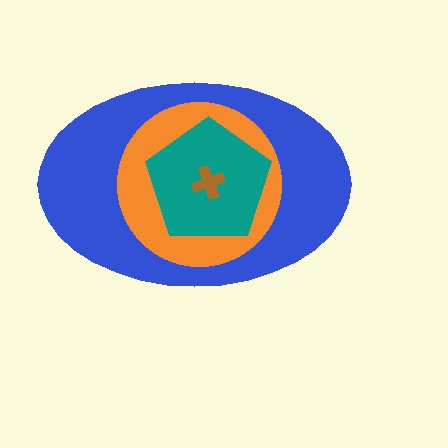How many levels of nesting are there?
4.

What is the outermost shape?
The blue ellipse.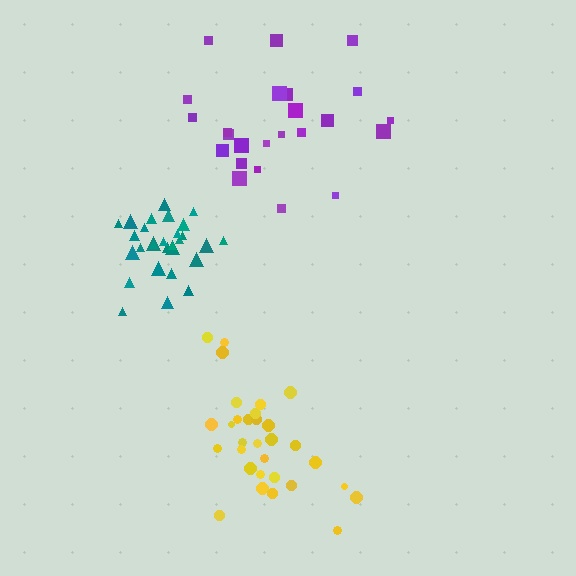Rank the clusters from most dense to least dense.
teal, yellow, purple.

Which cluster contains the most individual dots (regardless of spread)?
Yellow (32).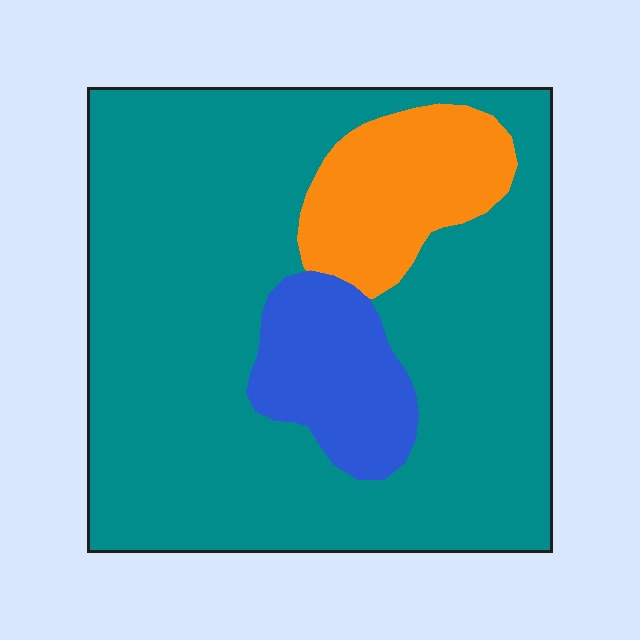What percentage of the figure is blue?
Blue takes up less than a sixth of the figure.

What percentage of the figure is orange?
Orange covers 13% of the figure.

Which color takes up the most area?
Teal, at roughly 75%.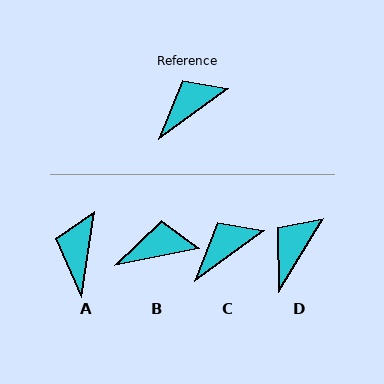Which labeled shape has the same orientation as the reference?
C.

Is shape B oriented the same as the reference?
No, it is off by about 25 degrees.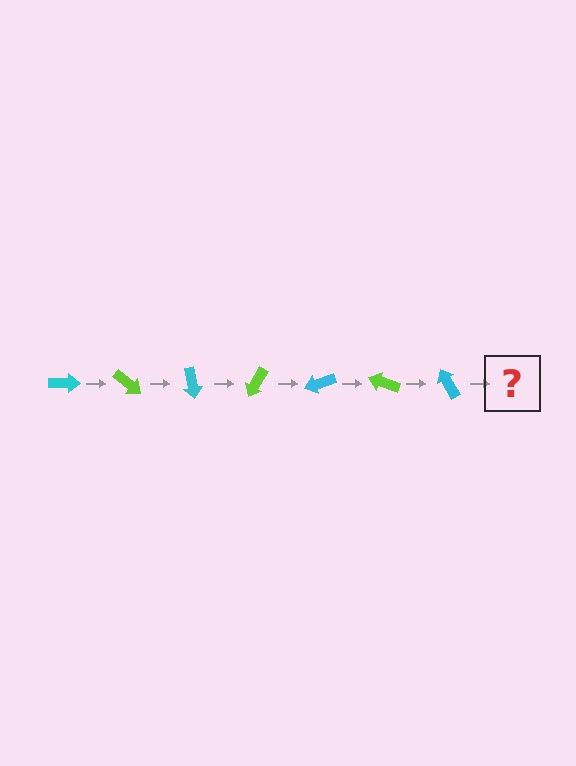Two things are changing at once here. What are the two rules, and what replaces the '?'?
The two rules are that it rotates 40 degrees each step and the color cycles through cyan and lime. The '?' should be a lime arrow, rotated 280 degrees from the start.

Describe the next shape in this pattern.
It should be a lime arrow, rotated 280 degrees from the start.